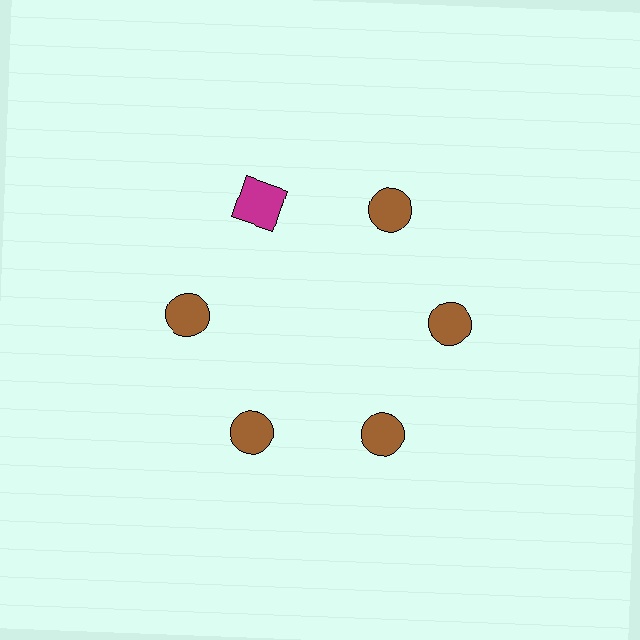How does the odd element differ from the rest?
It differs in both color (magenta instead of brown) and shape (square instead of circle).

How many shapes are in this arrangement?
There are 6 shapes arranged in a ring pattern.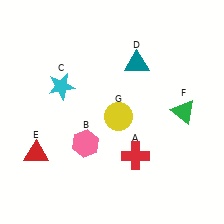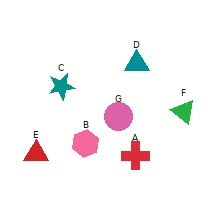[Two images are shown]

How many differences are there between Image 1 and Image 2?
There are 2 differences between the two images.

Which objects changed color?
C changed from cyan to teal. G changed from yellow to pink.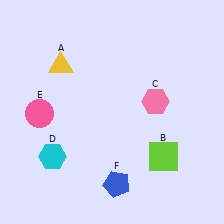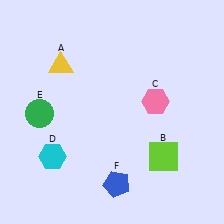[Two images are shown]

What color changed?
The circle (E) changed from pink in Image 1 to green in Image 2.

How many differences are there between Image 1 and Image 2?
There is 1 difference between the two images.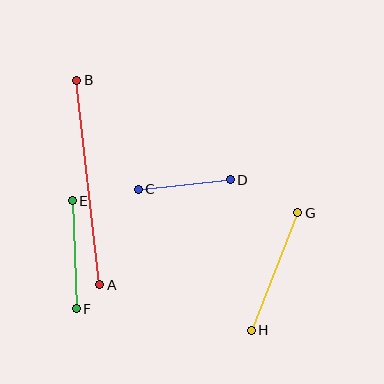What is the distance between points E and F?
The distance is approximately 108 pixels.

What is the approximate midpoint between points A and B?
The midpoint is at approximately (88, 183) pixels.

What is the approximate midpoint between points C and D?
The midpoint is at approximately (184, 184) pixels.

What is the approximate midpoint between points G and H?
The midpoint is at approximately (274, 272) pixels.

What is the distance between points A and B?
The distance is approximately 206 pixels.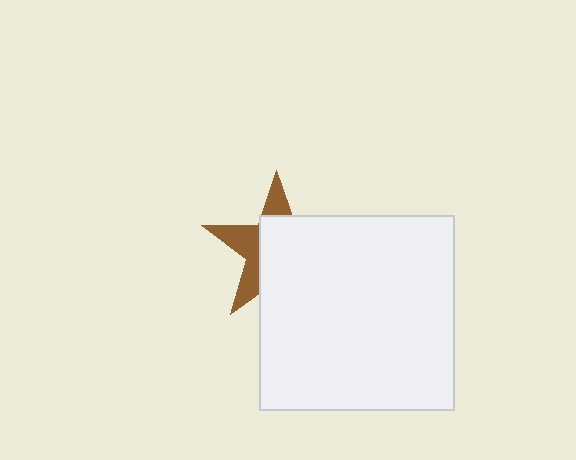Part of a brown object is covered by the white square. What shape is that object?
It is a star.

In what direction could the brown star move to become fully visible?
The brown star could move toward the upper-left. That would shift it out from behind the white square entirely.